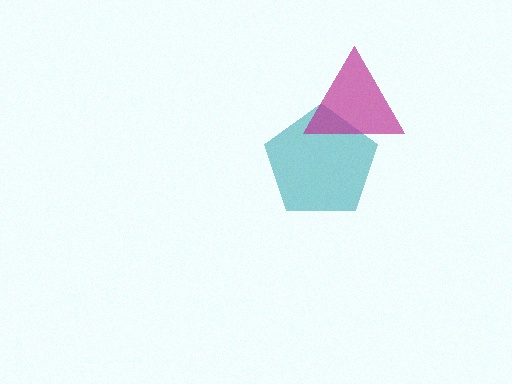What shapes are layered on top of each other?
The layered shapes are: a teal pentagon, a magenta triangle.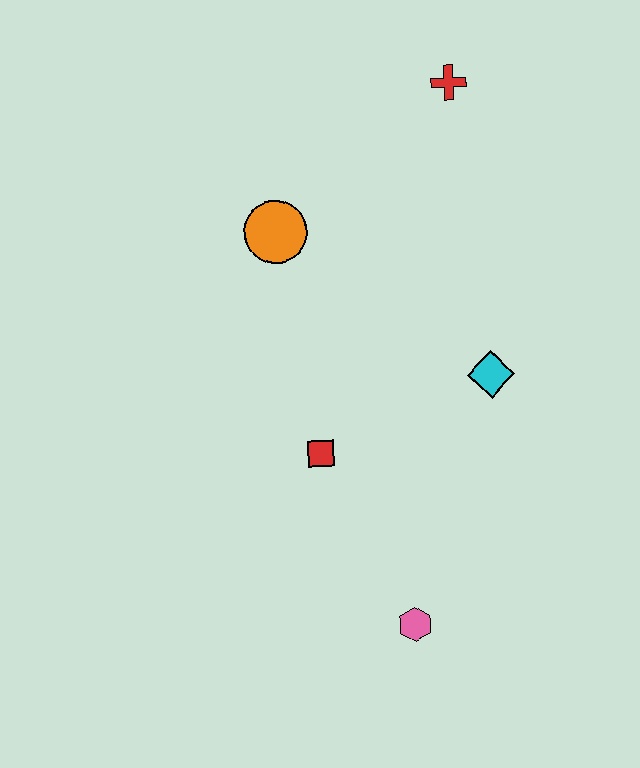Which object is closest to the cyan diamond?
The red square is closest to the cyan diamond.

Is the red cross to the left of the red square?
No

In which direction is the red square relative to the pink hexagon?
The red square is above the pink hexagon.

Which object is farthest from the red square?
The red cross is farthest from the red square.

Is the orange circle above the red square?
Yes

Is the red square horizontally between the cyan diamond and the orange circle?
Yes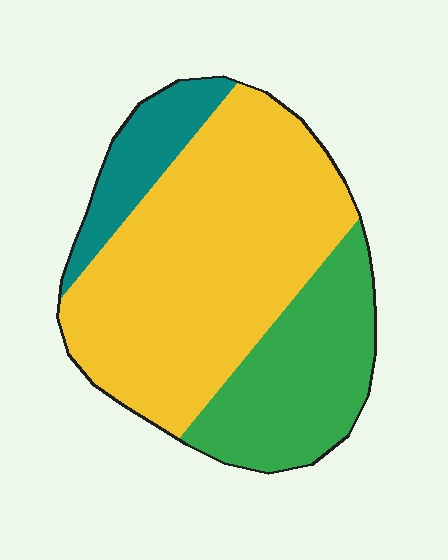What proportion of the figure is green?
Green covers 27% of the figure.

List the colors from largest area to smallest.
From largest to smallest: yellow, green, teal.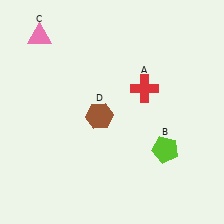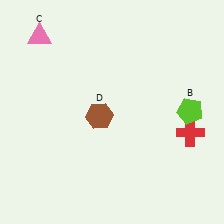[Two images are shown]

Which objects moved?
The objects that moved are: the red cross (A), the lime pentagon (B).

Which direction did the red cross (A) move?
The red cross (A) moved right.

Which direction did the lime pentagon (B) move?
The lime pentagon (B) moved up.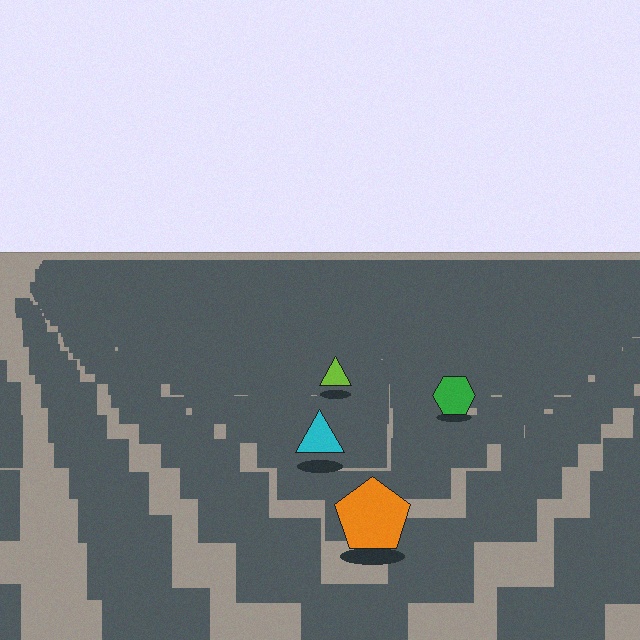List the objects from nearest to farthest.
From nearest to farthest: the orange pentagon, the cyan triangle, the green hexagon, the lime triangle.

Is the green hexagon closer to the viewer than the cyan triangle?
No. The cyan triangle is closer — you can tell from the texture gradient: the ground texture is coarser near it.